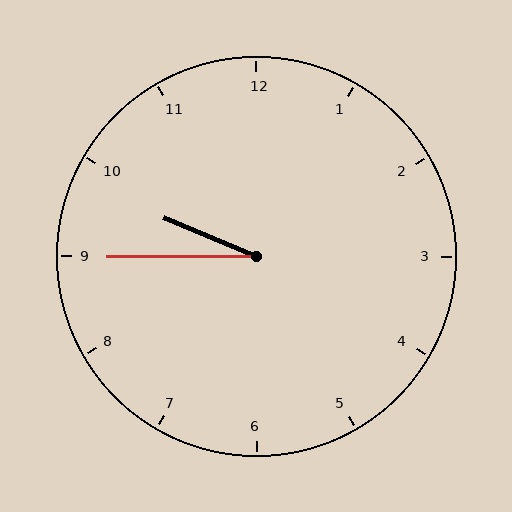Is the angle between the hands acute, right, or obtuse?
It is acute.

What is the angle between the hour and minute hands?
Approximately 22 degrees.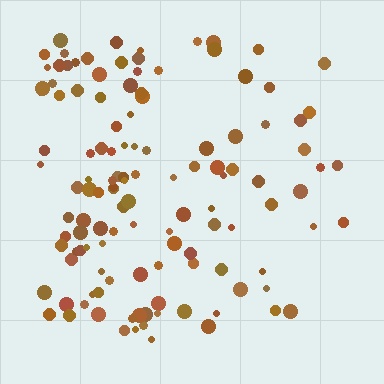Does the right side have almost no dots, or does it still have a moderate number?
Still a moderate number, just noticeably fewer than the left.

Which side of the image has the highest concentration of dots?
The left.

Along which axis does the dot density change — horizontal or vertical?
Horizontal.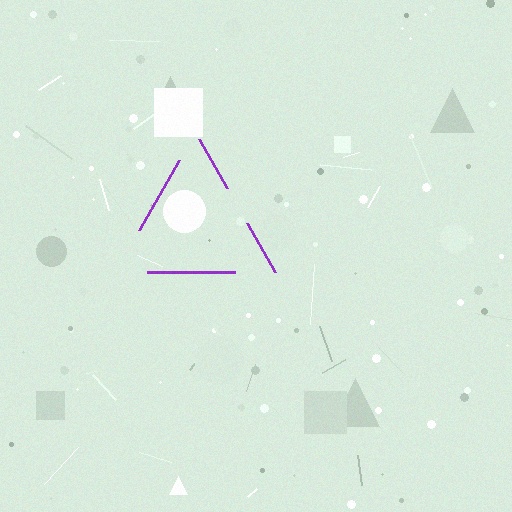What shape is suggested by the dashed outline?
The dashed outline suggests a triangle.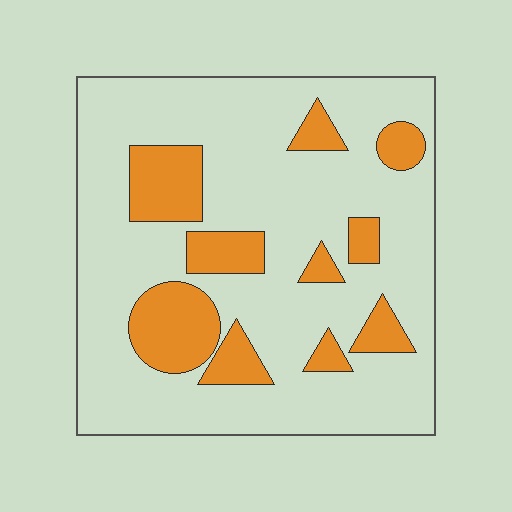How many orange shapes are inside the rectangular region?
10.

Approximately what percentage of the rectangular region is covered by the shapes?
Approximately 20%.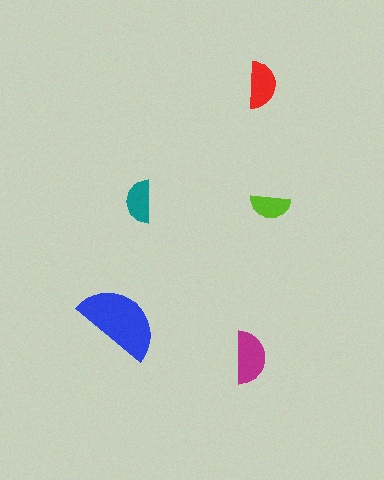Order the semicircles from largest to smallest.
the blue one, the magenta one, the red one, the teal one, the lime one.